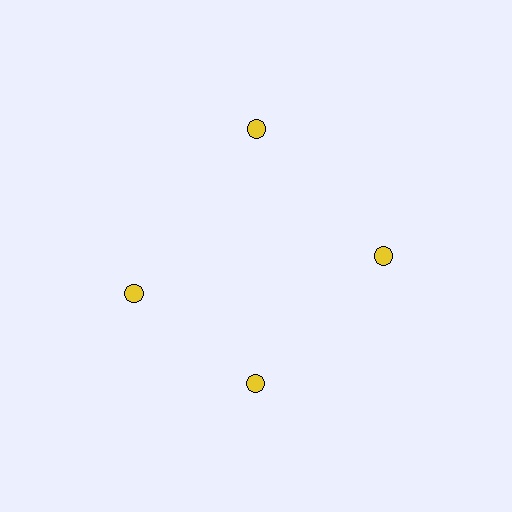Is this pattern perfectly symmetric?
No. The 4 yellow circles are arranged in a ring, but one element near the 9 o'clock position is rotated out of alignment along the ring, breaking the 4-fold rotational symmetry.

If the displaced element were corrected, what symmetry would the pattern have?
It would have 4-fold rotational symmetry — the pattern would map onto itself every 90 degrees.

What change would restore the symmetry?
The symmetry would be restored by rotating it back into even spacing with its neighbors so that all 4 circles sit at equal angles and equal distance from the center.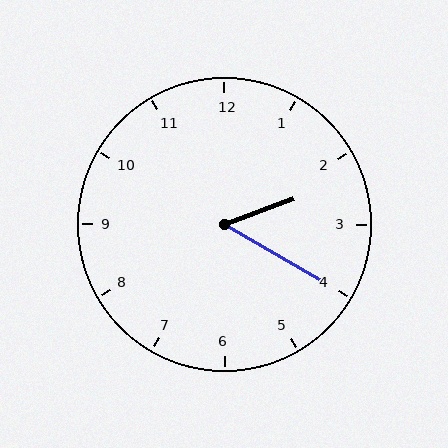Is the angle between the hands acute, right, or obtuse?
It is acute.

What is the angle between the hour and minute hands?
Approximately 50 degrees.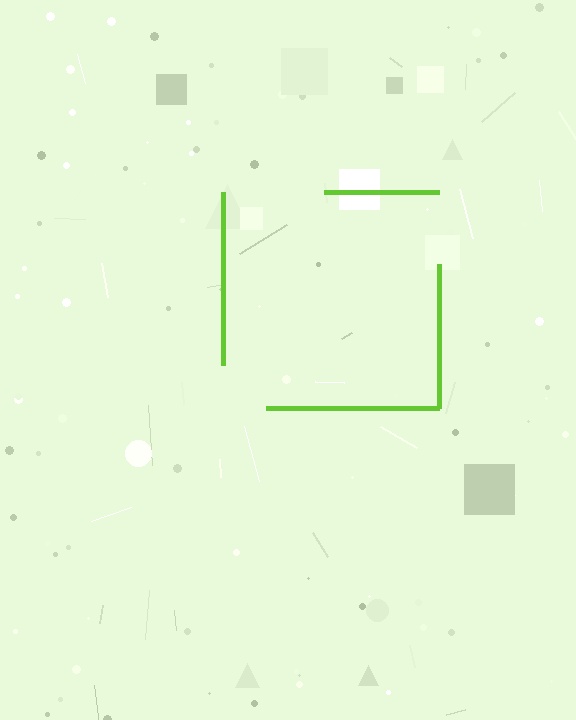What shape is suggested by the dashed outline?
The dashed outline suggests a square.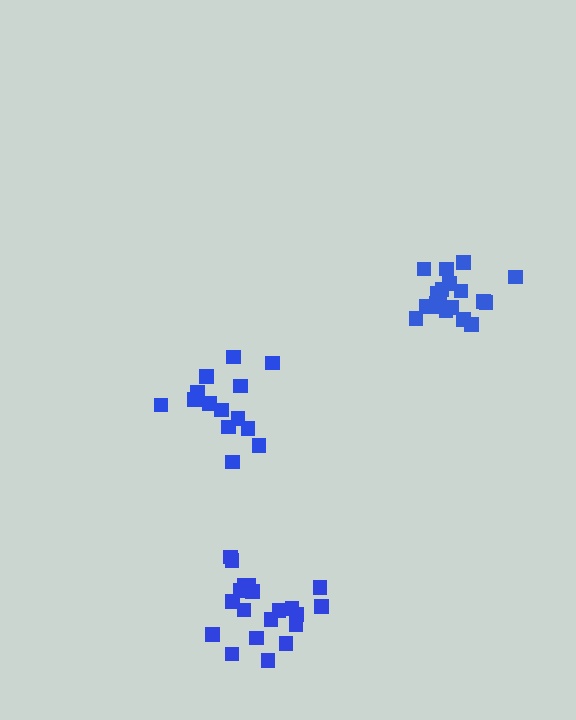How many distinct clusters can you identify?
There are 3 distinct clusters.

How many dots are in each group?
Group 1: 19 dots, Group 2: 14 dots, Group 3: 20 dots (53 total).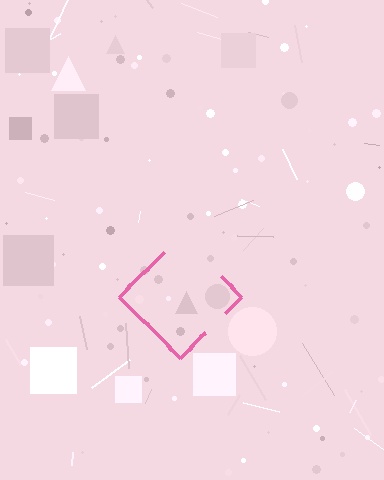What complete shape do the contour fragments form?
The contour fragments form a diamond.